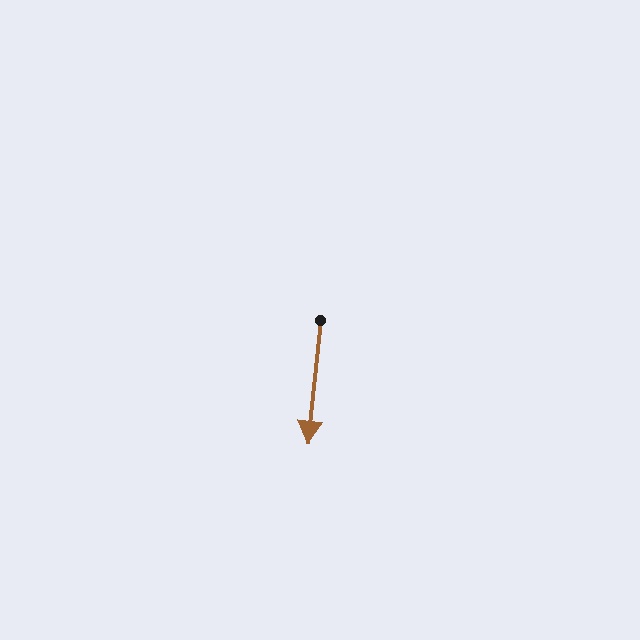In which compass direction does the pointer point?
South.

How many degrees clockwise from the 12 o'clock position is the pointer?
Approximately 186 degrees.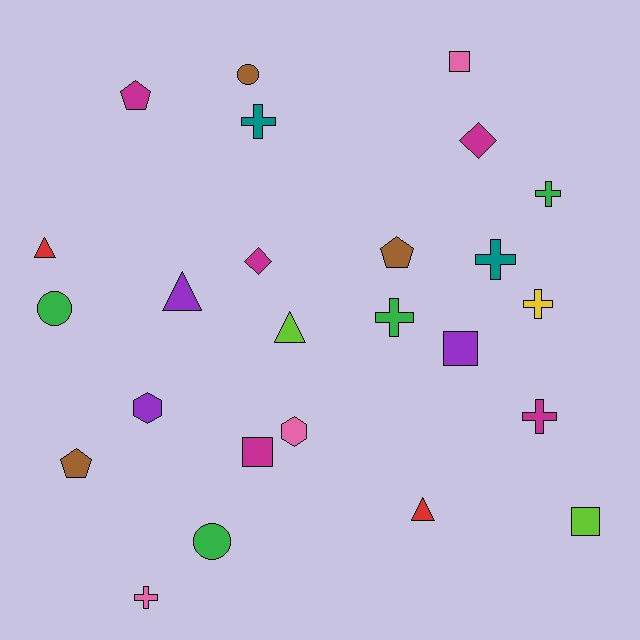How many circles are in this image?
There are 3 circles.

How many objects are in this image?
There are 25 objects.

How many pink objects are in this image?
There are 3 pink objects.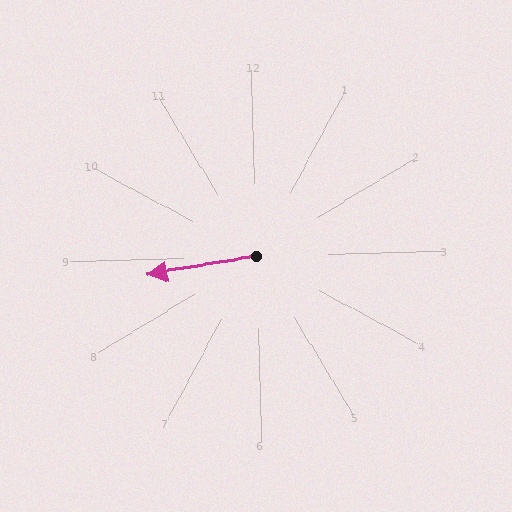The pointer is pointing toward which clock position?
Roughly 9 o'clock.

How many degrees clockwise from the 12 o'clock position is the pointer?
Approximately 262 degrees.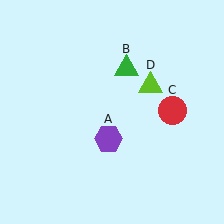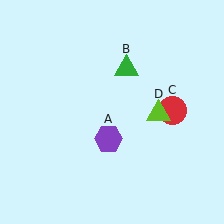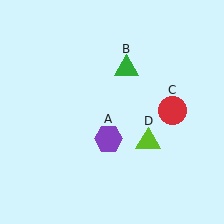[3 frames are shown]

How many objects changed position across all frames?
1 object changed position: lime triangle (object D).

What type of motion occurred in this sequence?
The lime triangle (object D) rotated clockwise around the center of the scene.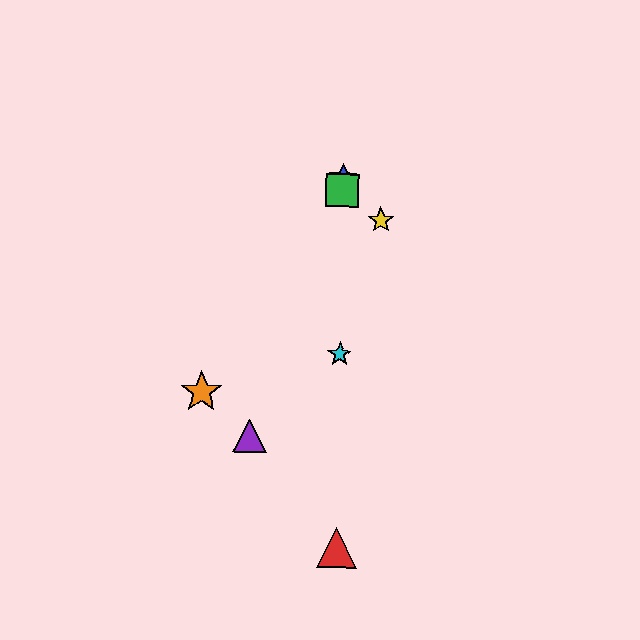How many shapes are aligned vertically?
4 shapes (the red triangle, the blue star, the green square, the cyan star) are aligned vertically.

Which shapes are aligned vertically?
The red triangle, the blue star, the green square, the cyan star are aligned vertically.